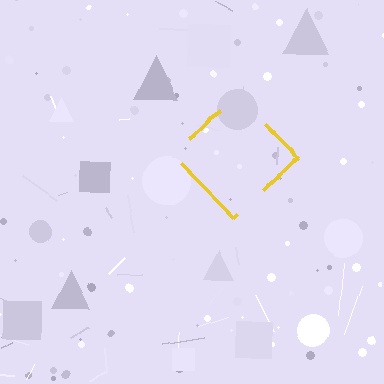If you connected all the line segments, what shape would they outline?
They would outline a diamond.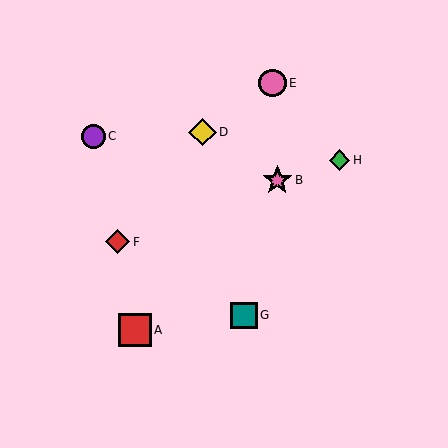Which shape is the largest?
The red square (labeled A) is the largest.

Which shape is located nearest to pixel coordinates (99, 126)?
The purple circle (labeled C) at (94, 136) is nearest to that location.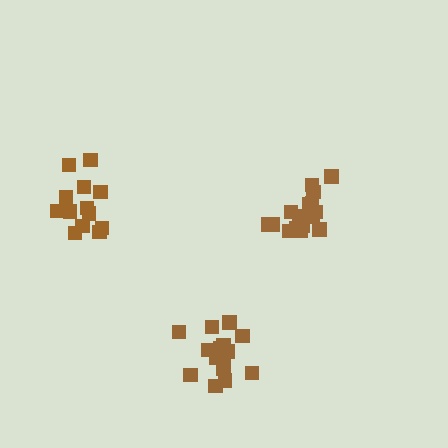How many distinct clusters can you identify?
There are 3 distinct clusters.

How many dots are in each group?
Group 1: 17 dots, Group 2: 13 dots, Group 3: 16 dots (46 total).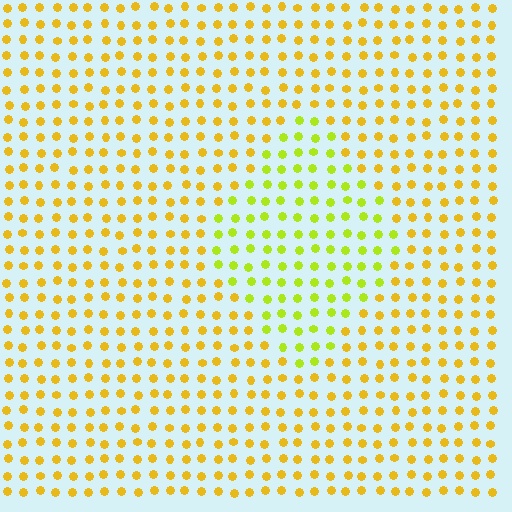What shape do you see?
I see a diamond.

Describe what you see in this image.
The image is filled with small yellow elements in a uniform arrangement. A diamond-shaped region is visible where the elements are tinted to a slightly different hue, forming a subtle color boundary.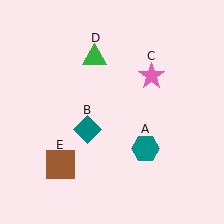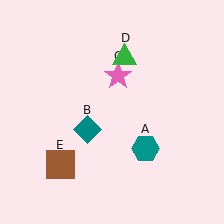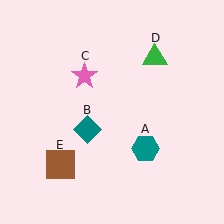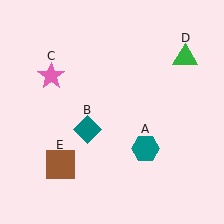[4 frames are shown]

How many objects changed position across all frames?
2 objects changed position: pink star (object C), green triangle (object D).